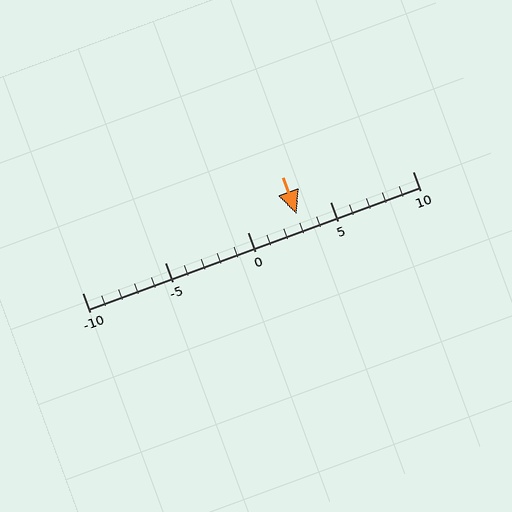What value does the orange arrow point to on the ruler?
The orange arrow points to approximately 3.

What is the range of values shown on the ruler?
The ruler shows values from -10 to 10.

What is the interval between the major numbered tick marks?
The major tick marks are spaced 5 units apart.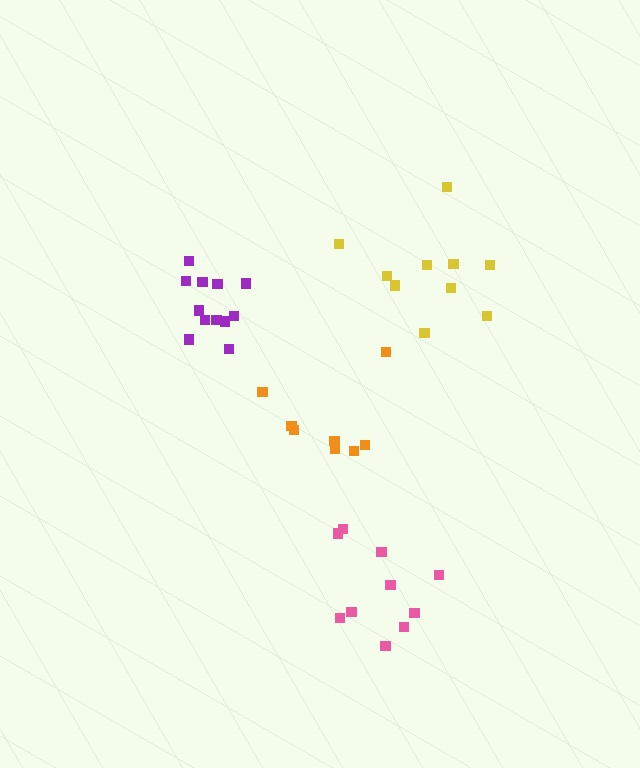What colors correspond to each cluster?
The clusters are colored: orange, pink, yellow, purple.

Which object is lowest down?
The pink cluster is bottommost.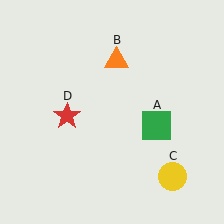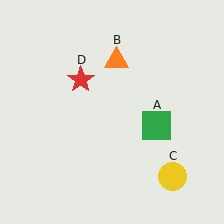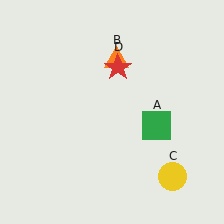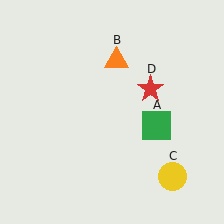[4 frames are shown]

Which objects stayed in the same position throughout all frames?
Green square (object A) and orange triangle (object B) and yellow circle (object C) remained stationary.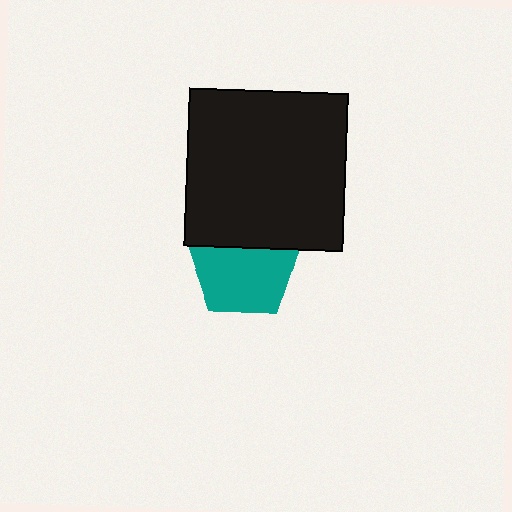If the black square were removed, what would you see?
You would see the complete teal pentagon.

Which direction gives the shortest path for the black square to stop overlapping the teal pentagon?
Moving up gives the shortest separation.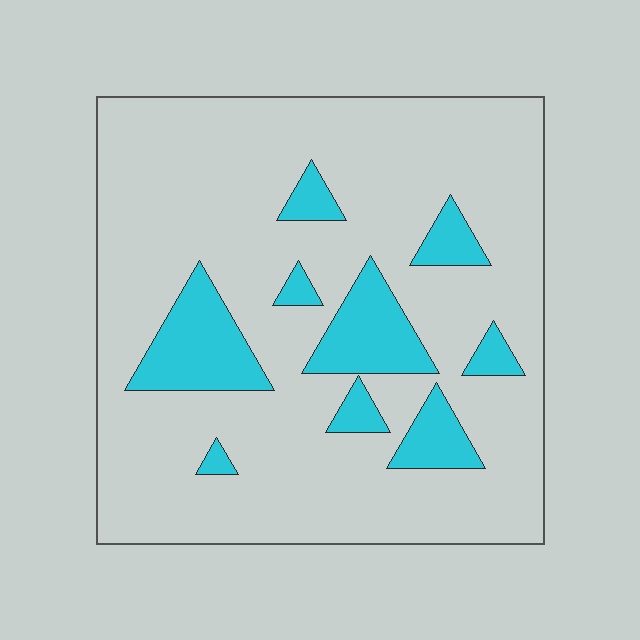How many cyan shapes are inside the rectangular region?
9.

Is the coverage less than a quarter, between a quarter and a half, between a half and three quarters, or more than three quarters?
Less than a quarter.